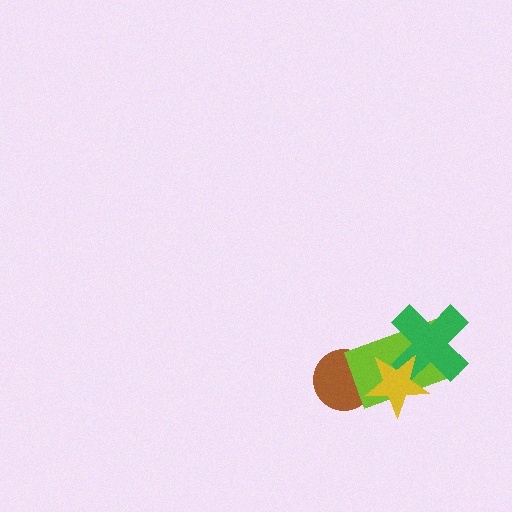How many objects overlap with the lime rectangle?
3 objects overlap with the lime rectangle.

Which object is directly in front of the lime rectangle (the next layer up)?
The green cross is directly in front of the lime rectangle.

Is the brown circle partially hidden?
Yes, it is partially covered by another shape.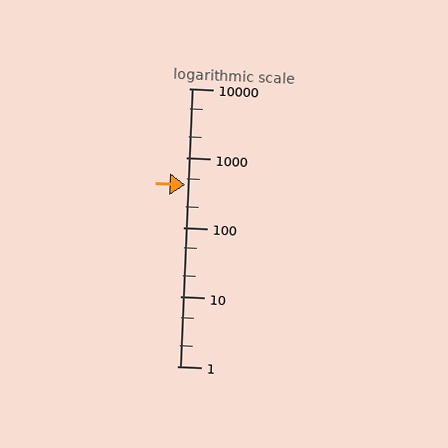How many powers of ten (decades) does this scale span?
The scale spans 4 decades, from 1 to 10000.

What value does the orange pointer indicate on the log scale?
The pointer indicates approximately 410.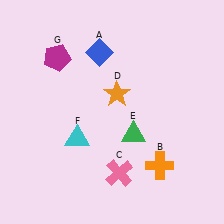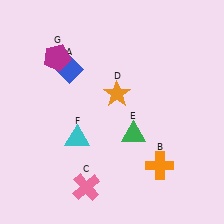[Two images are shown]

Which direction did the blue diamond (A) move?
The blue diamond (A) moved left.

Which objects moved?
The objects that moved are: the blue diamond (A), the pink cross (C).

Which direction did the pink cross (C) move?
The pink cross (C) moved left.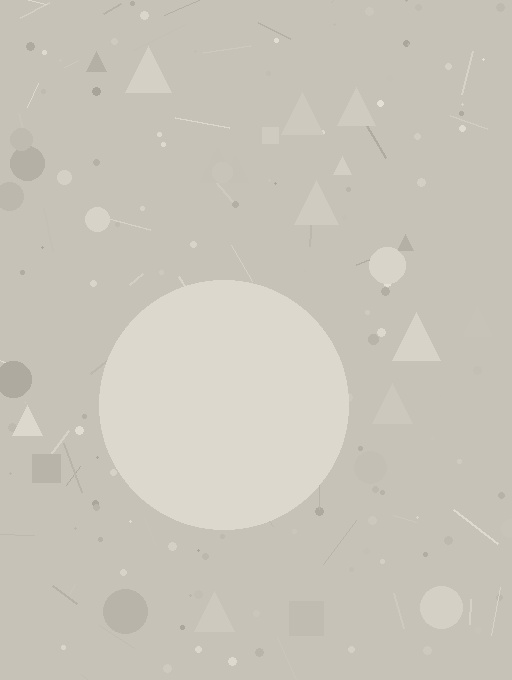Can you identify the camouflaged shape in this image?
The camouflaged shape is a circle.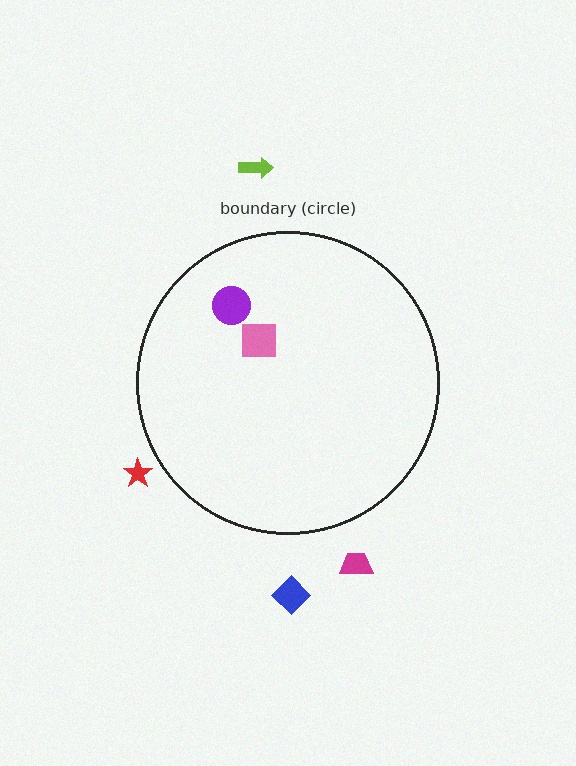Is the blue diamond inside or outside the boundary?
Outside.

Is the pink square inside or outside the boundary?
Inside.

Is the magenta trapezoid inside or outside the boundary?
Outside.